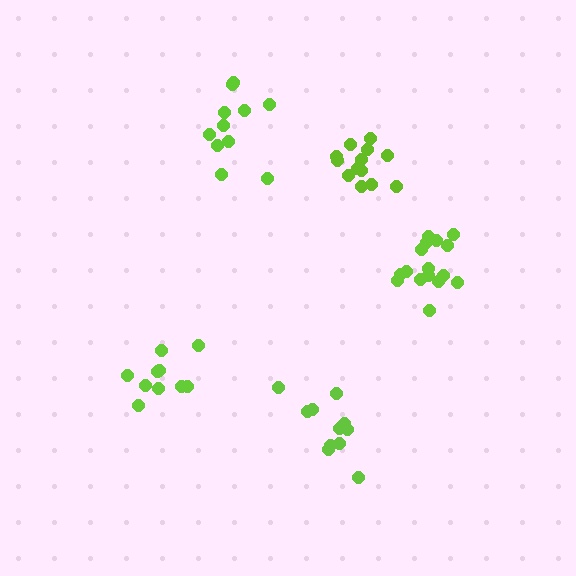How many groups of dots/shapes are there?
There are 5 groups.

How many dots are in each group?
Group 1: 11 dots, Group 2: 16 dots, Group 3: 10 dots, Group 4: 11 dots, Group 5: 13 dots (61 total).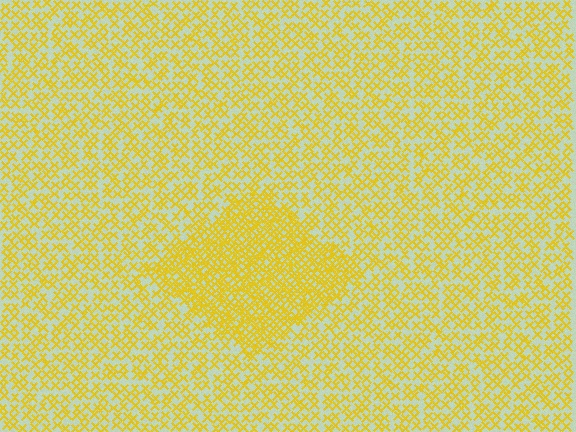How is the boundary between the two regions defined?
The boundary is defined by a change in element density (approximately 2.1x ratio). All elements are the same color, size, and shape.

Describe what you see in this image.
The image contains small yellow elements arranged at two different densities. A diamond-shaped region is visible where the elements are more densely packed than the surrounding area.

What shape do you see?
I see a diamond.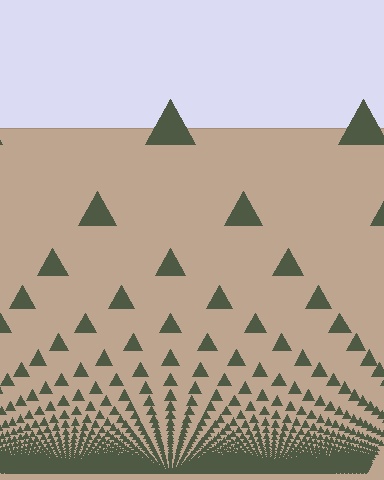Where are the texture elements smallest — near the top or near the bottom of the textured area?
Near the bottom.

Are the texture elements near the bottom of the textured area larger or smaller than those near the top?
Smaller. The gradient is inverted — elements near the bottom are smaller and denser.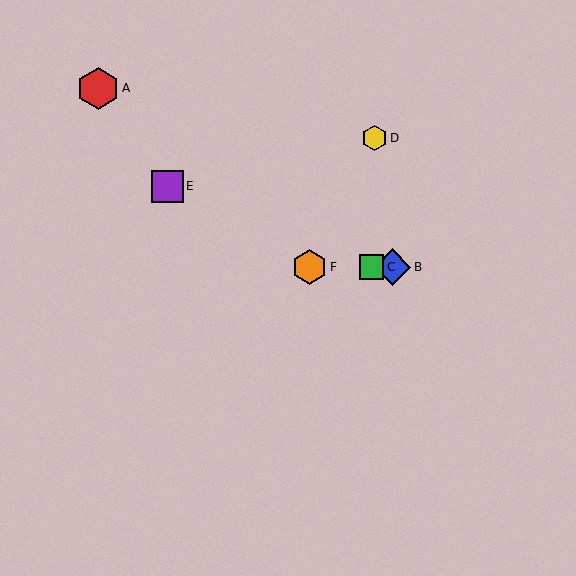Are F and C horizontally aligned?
Yes, both are at y≈267.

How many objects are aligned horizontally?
3 objects (B, C, F) are aligned horizontally.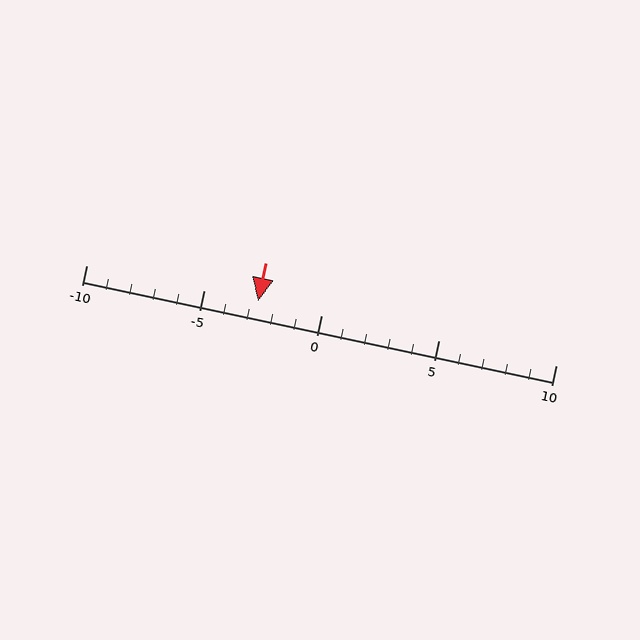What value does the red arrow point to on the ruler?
The red arrow points to approximately -3.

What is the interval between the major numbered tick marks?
The major tick marks are spaced 5 units apart.